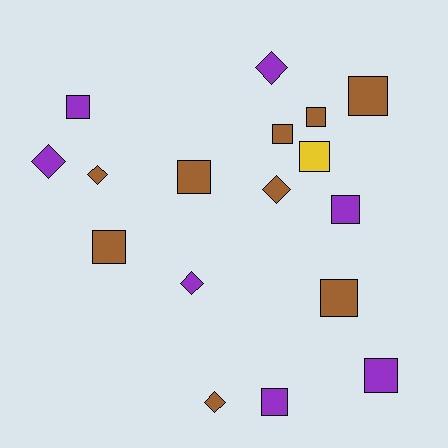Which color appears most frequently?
Brown, with 9 objects.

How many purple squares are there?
There are 4 purple squares.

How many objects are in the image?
There are 17 objects.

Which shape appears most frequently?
Square, with 11 objects.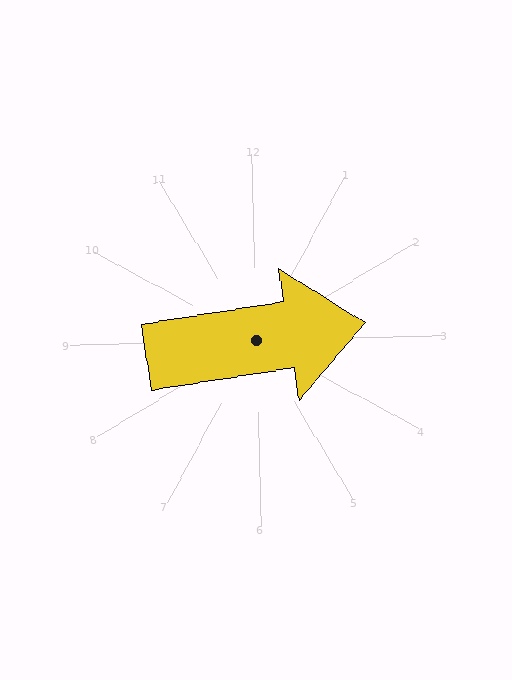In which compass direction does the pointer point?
East.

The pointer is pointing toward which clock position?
Roughly 3 o'clock.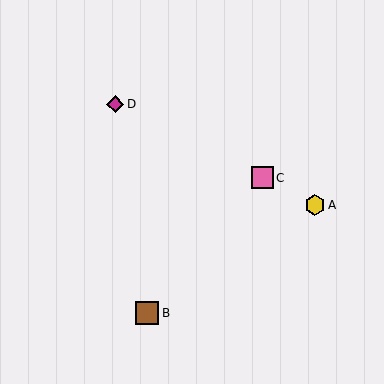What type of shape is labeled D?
Shape D is a magenta diamond.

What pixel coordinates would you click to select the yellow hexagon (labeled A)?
Click at (315, 205) to select the yellow hexagon A.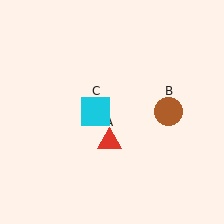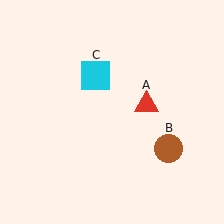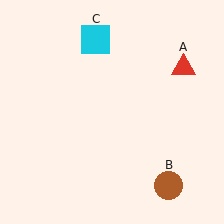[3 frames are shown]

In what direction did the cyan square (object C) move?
The cyan square (object C) moved up.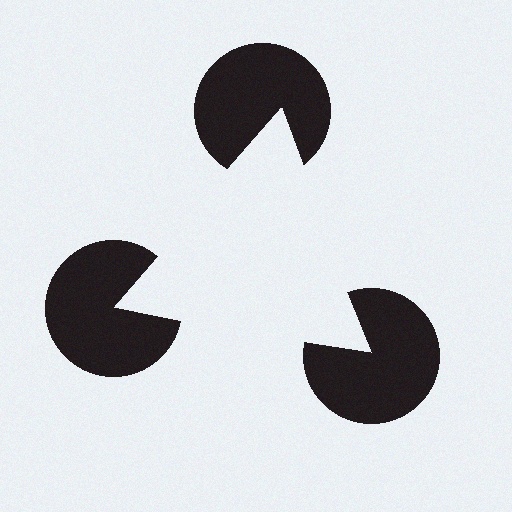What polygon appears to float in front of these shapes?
An illusory triangle — its edges are inferred from the aligned wedge cuts in the pac-man discs, not physically drawn.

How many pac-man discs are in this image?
There are 3 — one at each vertex of the illusory triangle.